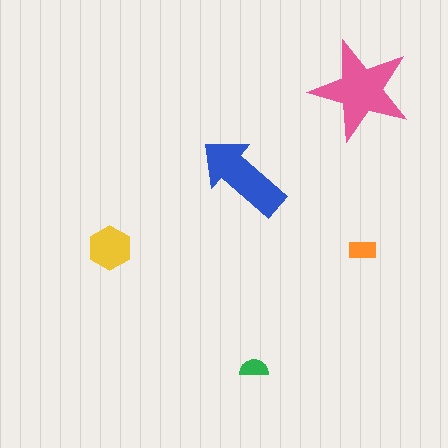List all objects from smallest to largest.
The green semicircle, the orange rectangle, the yellow hexagon, the blue arrow, the pink star.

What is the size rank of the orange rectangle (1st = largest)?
4th.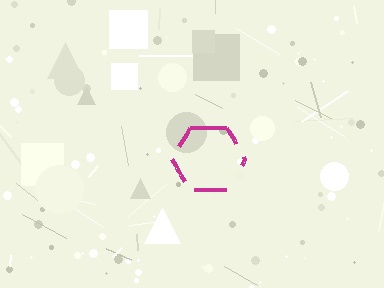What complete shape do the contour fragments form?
The contour fragments form a hexagon.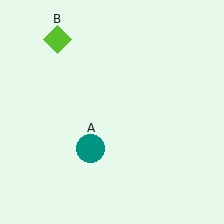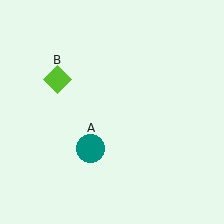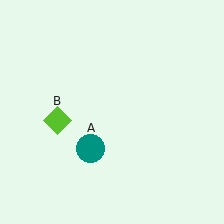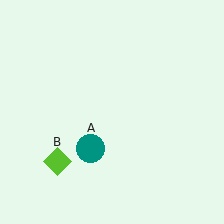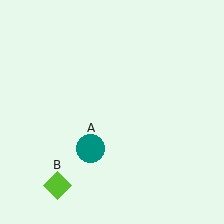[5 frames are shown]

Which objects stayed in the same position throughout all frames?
Teal circle (object A) remained stationary.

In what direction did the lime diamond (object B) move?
The lime diamond (object B) moved down.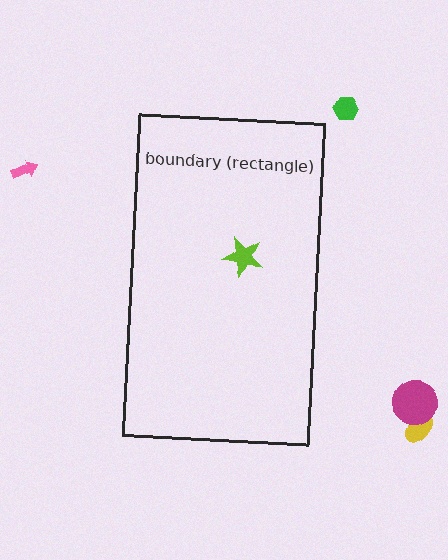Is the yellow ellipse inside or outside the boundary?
Outside.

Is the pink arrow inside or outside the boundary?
Outside.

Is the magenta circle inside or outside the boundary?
Outside.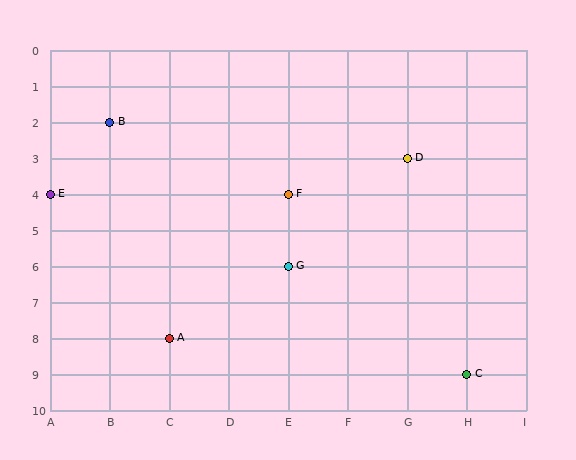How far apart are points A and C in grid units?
Points A and C are 5 columns and 1 row apart (about 5.1 grid units diagonally).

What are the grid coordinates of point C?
Point C is at grid coordinates (H, 9).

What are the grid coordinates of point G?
Point G is at grid coordinates (E, 6).